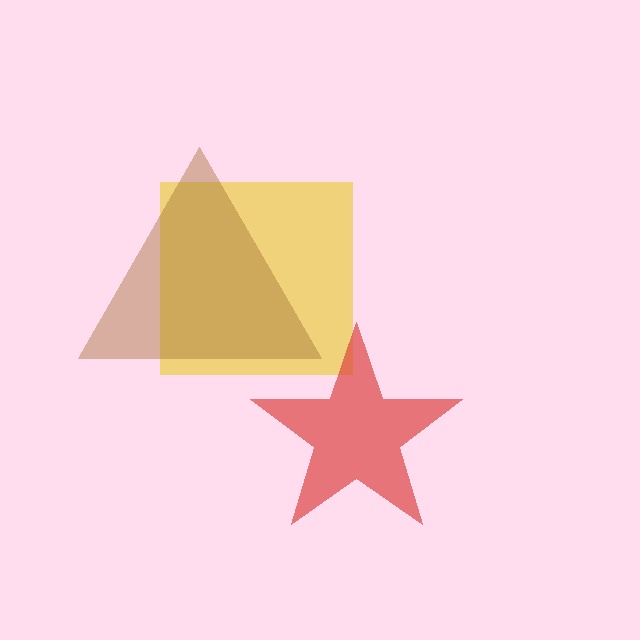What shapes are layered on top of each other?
The layered shapes are: a yellow square, a red star, a brown triangle.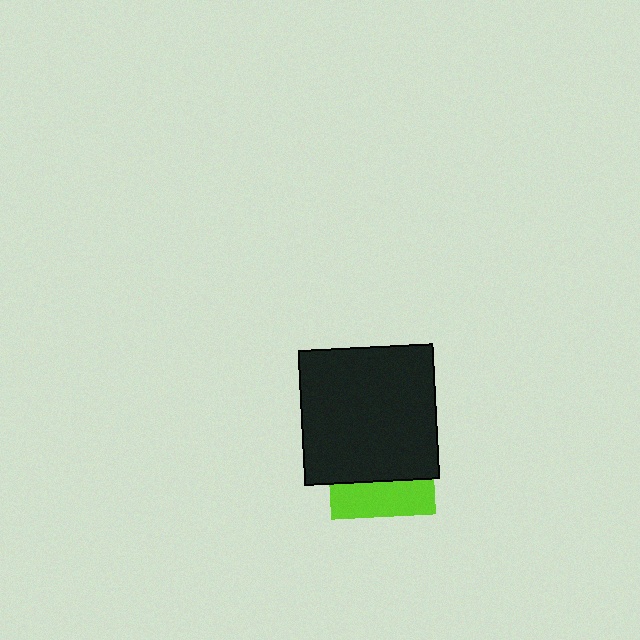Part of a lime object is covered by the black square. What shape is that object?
It is a square.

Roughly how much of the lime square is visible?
A small part of it is visible (roughly 33%).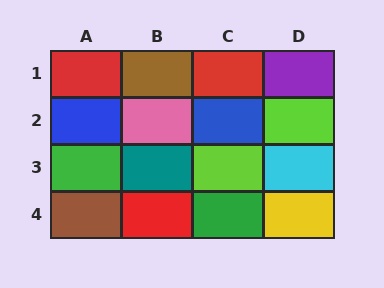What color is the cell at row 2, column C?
Blue.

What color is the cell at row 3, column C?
Lime.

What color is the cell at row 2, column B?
Pink.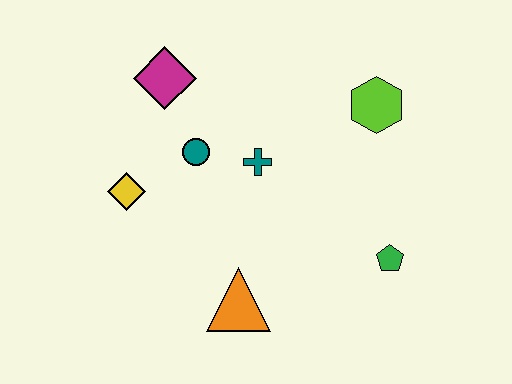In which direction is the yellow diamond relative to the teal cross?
The yellow diamond is to the left of the teal cross.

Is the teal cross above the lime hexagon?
No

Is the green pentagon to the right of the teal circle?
Yes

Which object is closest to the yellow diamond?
The teal circle is closest to the yellow diamond.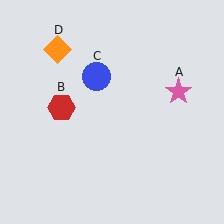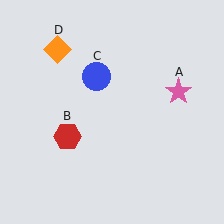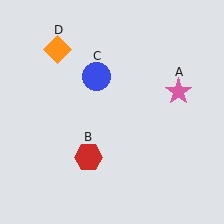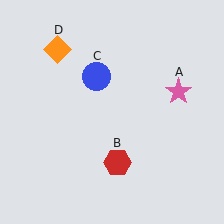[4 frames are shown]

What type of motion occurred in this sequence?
The red hexagon (object B) rotated counterclockwise around the center of the scene.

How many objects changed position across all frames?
1 object changed position: red hexagon (object B).